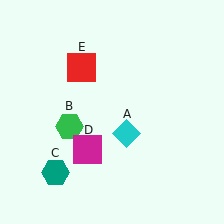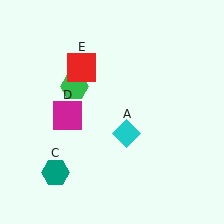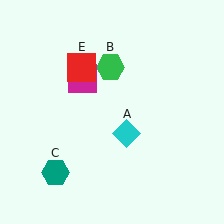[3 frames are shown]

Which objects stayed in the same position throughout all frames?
Cyan diamond (object A) and teal hexagon (object C) and red square (object E) remained stationary.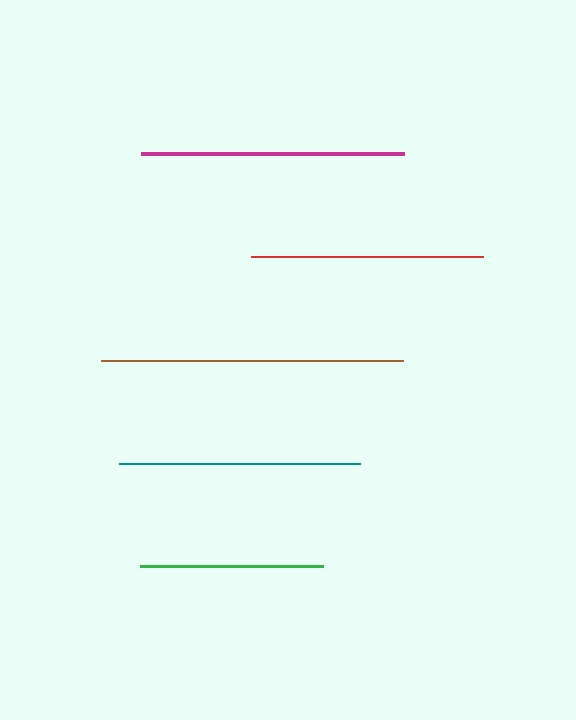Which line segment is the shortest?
The green line is the shortest at approximately 183 pixels.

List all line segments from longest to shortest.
From longest to shortest: brown, magenta, teal, red, green.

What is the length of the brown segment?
The brown segment is approximately 301 pixels long.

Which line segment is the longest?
The brown line is the longest at approximately 301 pixels.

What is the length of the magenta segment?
The magenta segment is approximately 263 pixels long.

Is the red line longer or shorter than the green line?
The red line is longer than the green line.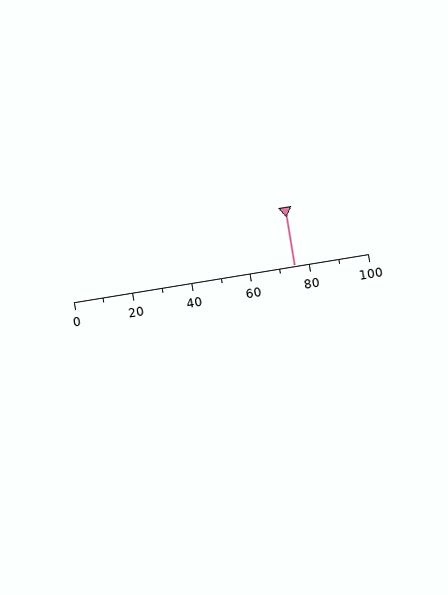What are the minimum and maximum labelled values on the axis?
The axis runs from 0 to 100.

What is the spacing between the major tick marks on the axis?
The major ticks are spaced 20 apart.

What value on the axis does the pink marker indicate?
The marker indicates approximately 75.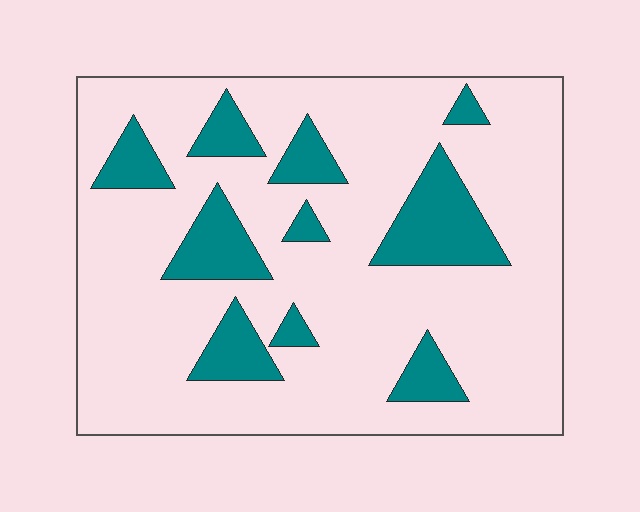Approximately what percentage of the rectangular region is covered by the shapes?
Approximately 20%.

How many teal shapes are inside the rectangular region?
10.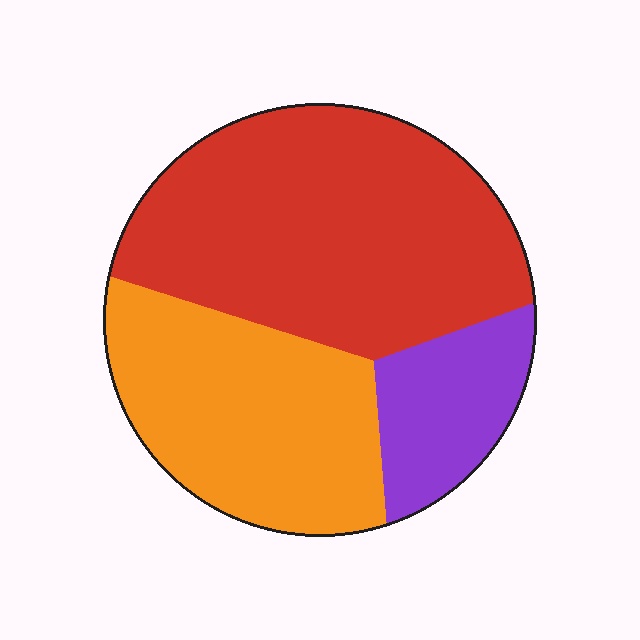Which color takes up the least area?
Purple, at roughly 15%.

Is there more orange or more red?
Red.